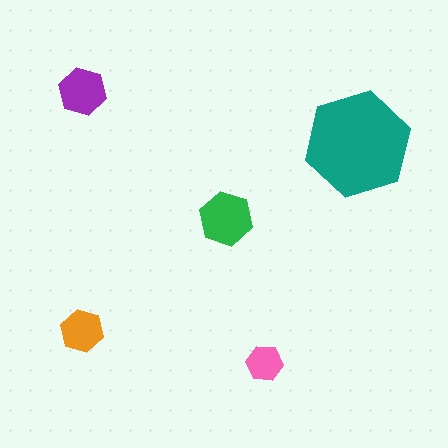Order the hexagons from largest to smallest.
the teal one, the green one, the purple one, the orange one, the pink one.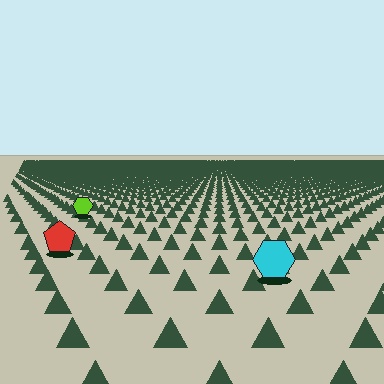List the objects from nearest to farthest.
From nearest to farthest: the cyan hexagon, the red pentagon, the lime hexagon.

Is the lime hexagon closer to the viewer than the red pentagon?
No. The red pentagon is closer — you can tell from the texture gradient: the ground texture is coarser near it.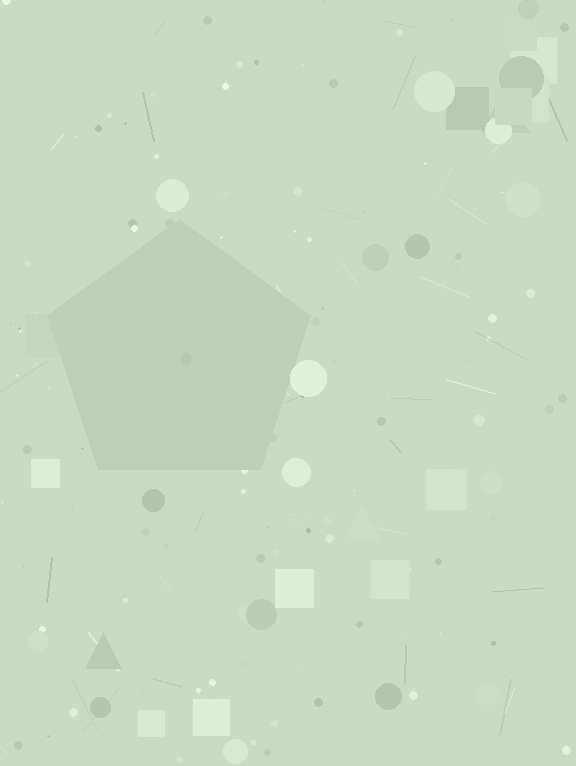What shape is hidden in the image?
A pentagon is hidden in the image.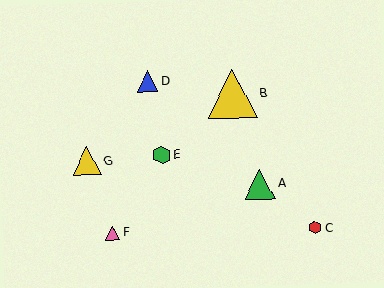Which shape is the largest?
The yellow triangle (labeled B) is the largest.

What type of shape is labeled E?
Shape E is a green hexagon.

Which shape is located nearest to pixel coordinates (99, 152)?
The yellow triangle (labeled G) at (87, 161) is nearest to that location.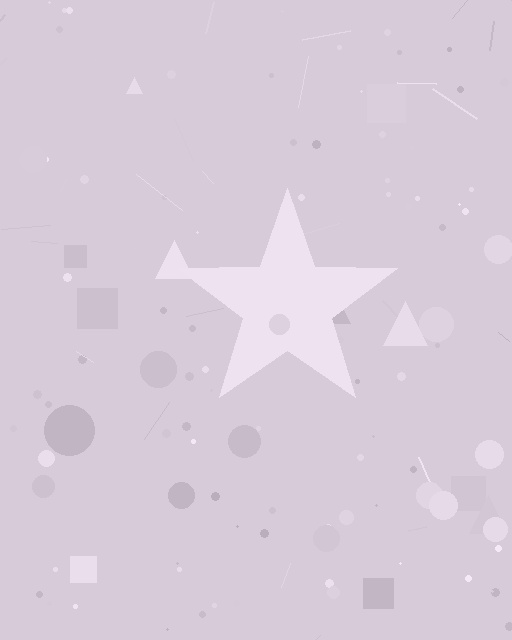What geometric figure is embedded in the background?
A star is embedded in the background.